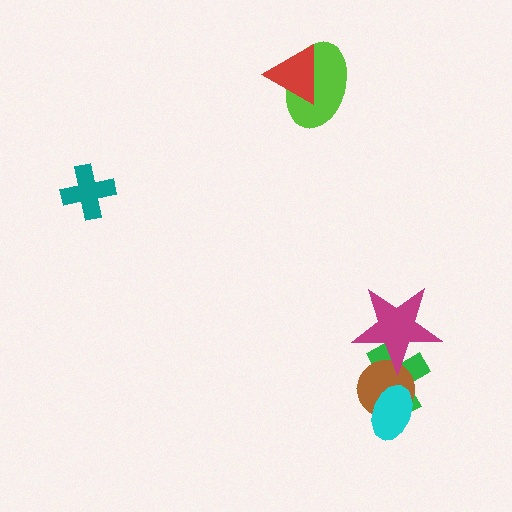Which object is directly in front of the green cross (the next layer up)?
The brown circle is directly in front of the green cross.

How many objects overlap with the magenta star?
2 objects overlap with the magenta star.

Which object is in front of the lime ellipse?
The red triangle is in front of the lime ellipse.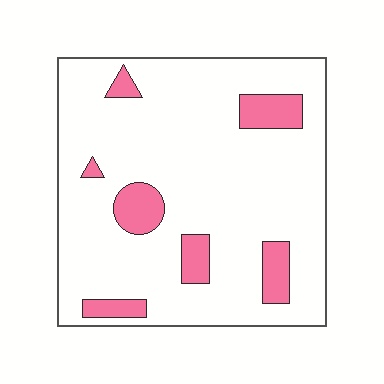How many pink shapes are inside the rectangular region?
7.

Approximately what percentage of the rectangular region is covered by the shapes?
Approximately 15%.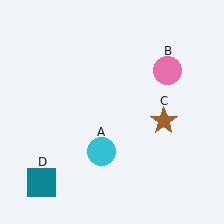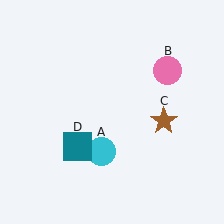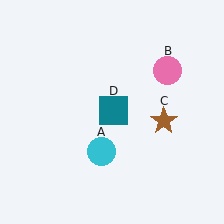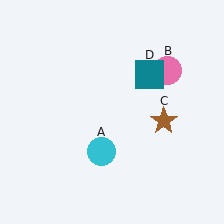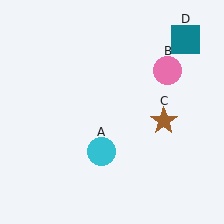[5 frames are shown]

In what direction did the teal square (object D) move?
The teal square (object D) moved up and to the right.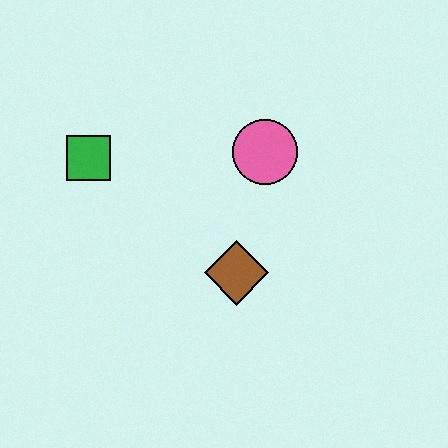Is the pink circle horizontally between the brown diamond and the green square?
No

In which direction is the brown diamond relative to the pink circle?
The brown diamond is below the pink circle.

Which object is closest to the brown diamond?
The pink circle is closest to the brown diamond.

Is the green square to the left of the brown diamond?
Yes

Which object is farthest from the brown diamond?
The green square is farthest from the brown diamond.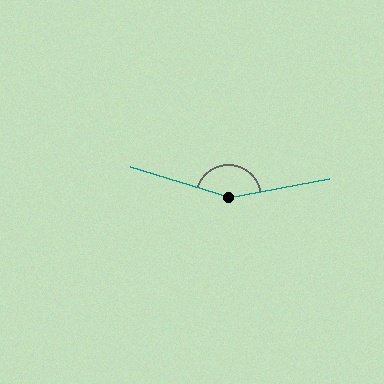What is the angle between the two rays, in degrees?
Approximately 152 degrees.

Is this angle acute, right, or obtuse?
It is obtuse.